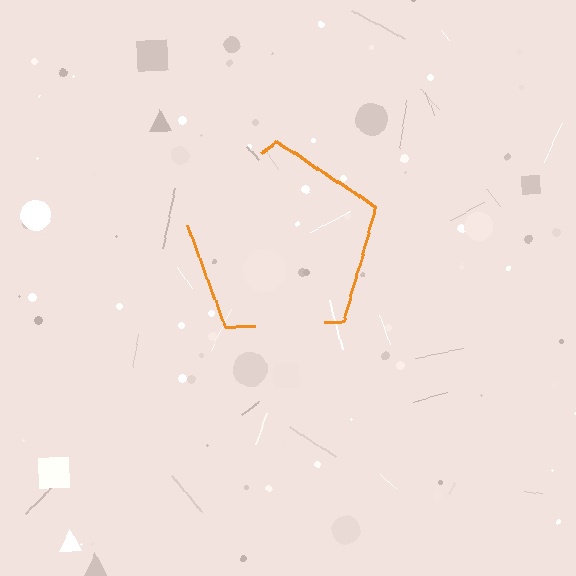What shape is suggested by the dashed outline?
The dashed outline suggests a pentagon.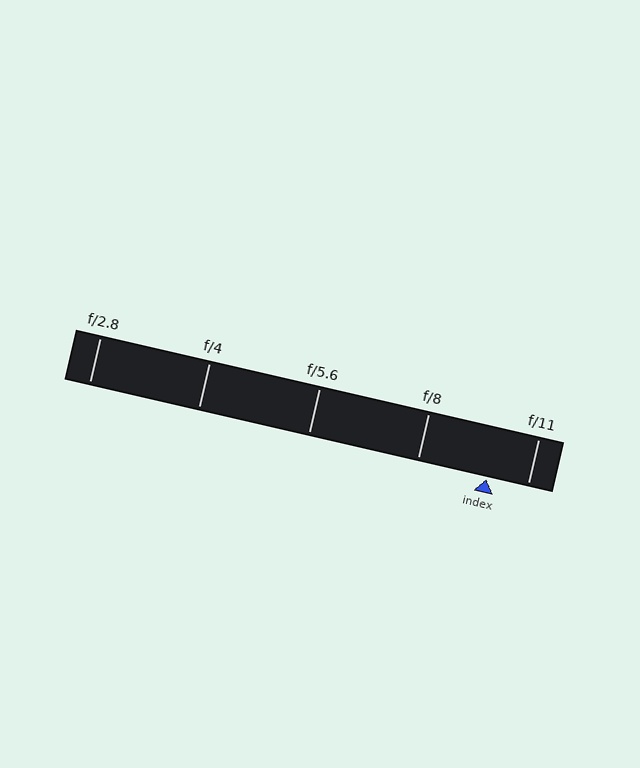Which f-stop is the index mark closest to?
The index mark is closest to f/11.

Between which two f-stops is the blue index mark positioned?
The index mark is between f/8 and f/11.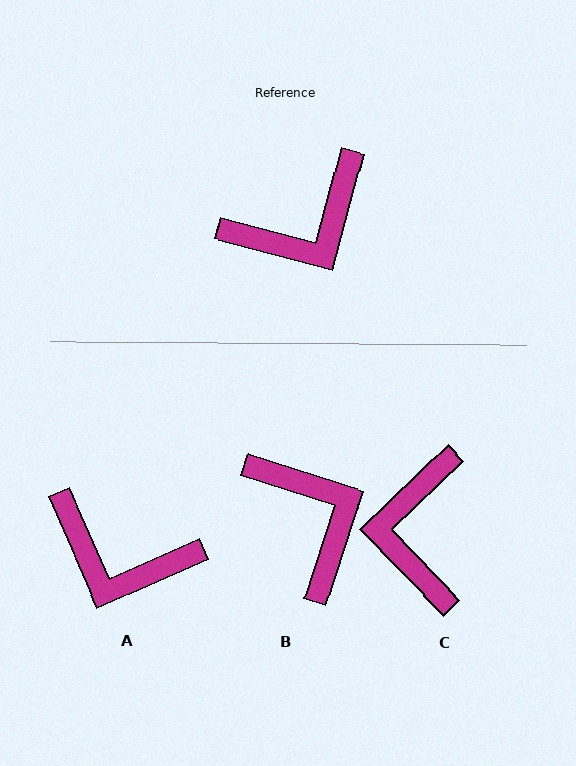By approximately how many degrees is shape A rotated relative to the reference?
Approximately 51 degrees clockwise.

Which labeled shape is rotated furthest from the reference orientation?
C, about 121 degrees away.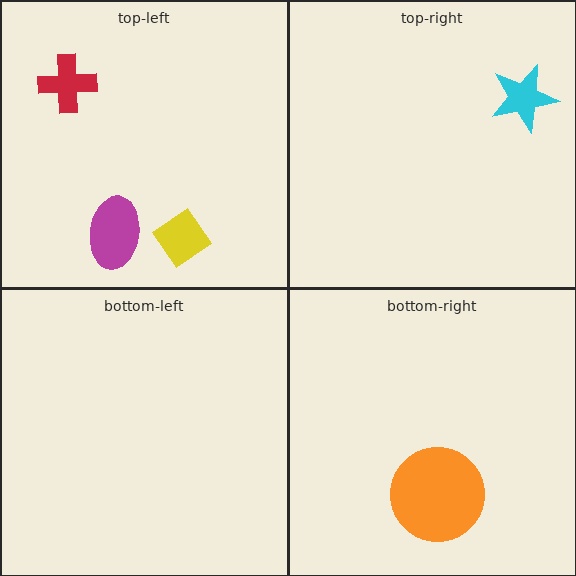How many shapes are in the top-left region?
3.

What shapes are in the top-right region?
The cyan star.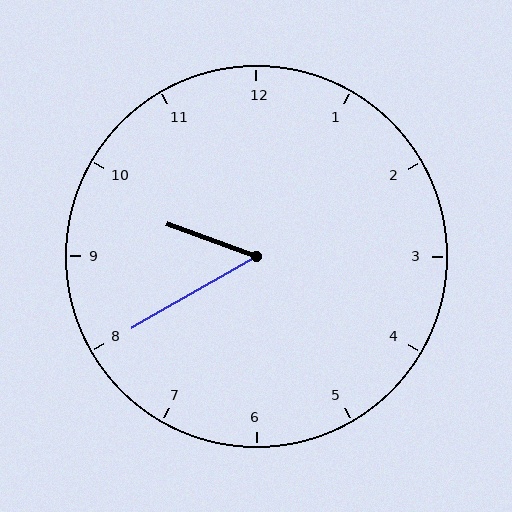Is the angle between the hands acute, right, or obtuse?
It is acute.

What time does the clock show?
9:40.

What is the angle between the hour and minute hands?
Approximately 50 degrees.